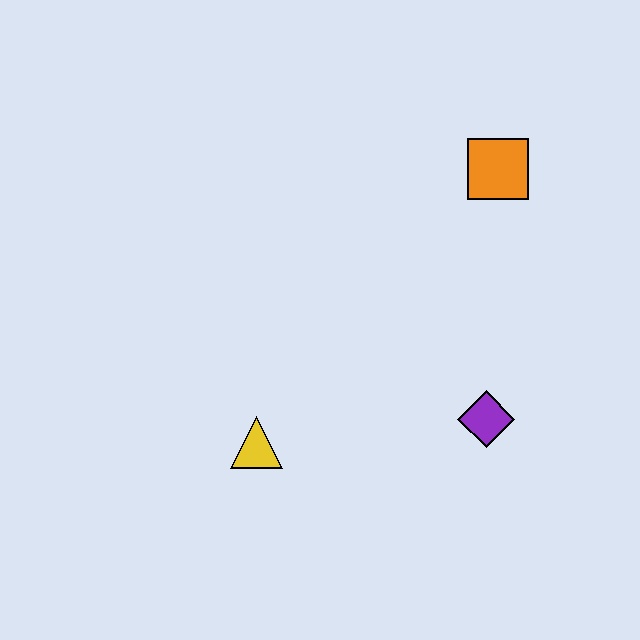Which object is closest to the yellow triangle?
The purple diamond is closest to the yellow triangle.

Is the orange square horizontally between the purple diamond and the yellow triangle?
No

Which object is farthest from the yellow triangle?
The orange square is farthest from the yellow triangle.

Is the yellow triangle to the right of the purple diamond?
No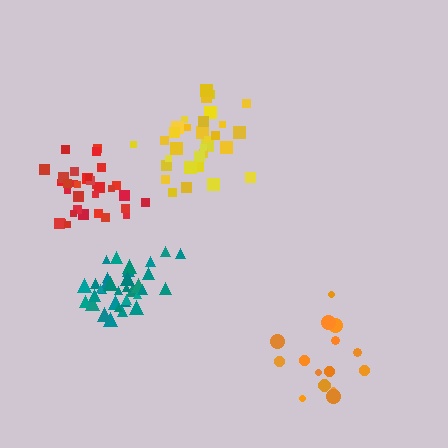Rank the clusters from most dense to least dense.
teal, red, yellow, orange.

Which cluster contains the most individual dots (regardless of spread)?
Yellow (34).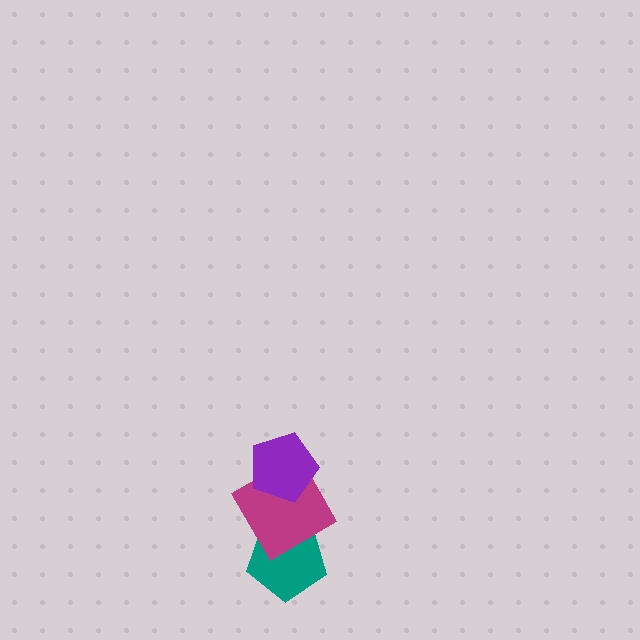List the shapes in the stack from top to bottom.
From top to bottom: the purple pentagon, the magenta square, the teal pentagon.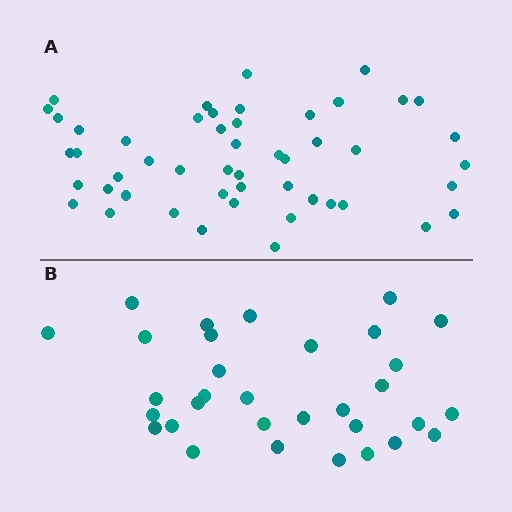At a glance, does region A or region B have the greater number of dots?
Region A (the top region) has more dots.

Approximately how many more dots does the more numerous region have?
Region A has approximately 20 more dots than region B.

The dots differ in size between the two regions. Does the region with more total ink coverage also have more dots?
No. Region B has more total ink coverage because its dots are larger, but region A actually contains more individual dots. Total area can be misleading — the number of items is what matters here.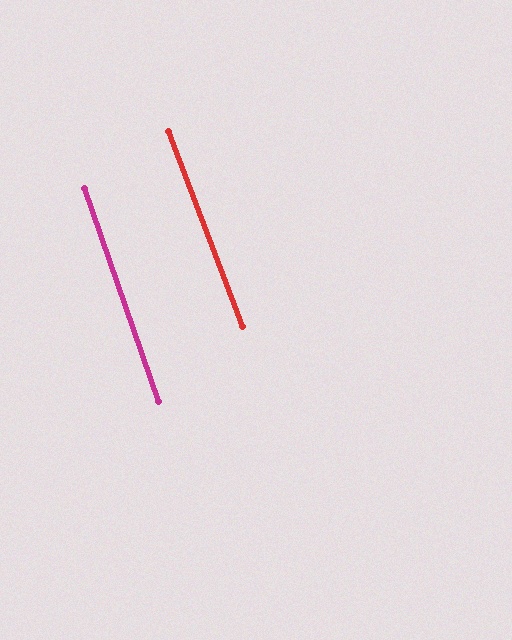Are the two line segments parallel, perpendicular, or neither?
Parallel — their directions differ by only 1.5°.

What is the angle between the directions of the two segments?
Approximately 1 degree.